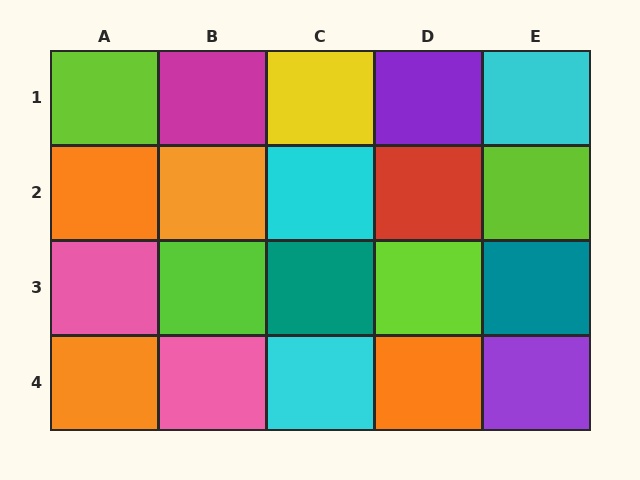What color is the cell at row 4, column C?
Cyan.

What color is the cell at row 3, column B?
Lime.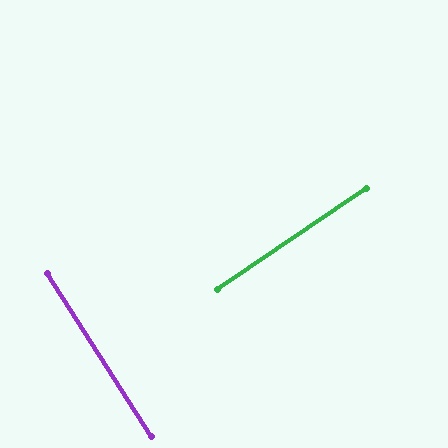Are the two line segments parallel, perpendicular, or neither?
Perpendicular — they meet at approximately 89°.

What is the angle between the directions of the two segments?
Approximately 89 degrees.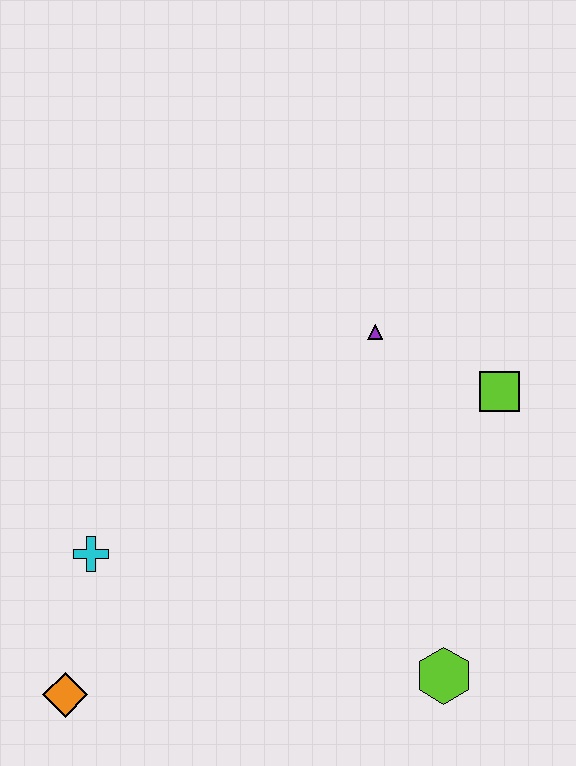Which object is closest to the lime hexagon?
The lime square is closest to the lime hexagon.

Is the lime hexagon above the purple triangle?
No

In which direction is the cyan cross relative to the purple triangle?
The cyan cross is to the left of the purple triangle.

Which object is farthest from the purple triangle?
The orange diamond is farthest from the purple triangle.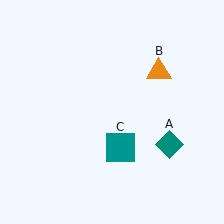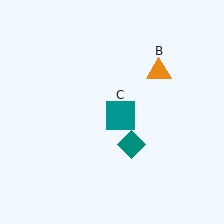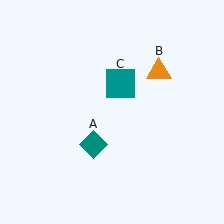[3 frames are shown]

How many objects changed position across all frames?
2 objects changed position: teal diamond (object A), teal square (object C).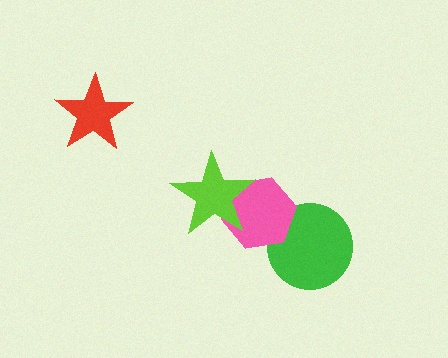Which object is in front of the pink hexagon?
The lime star is in front of the pink hexagon.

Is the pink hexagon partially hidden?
Yes, it is partially covered by another shape.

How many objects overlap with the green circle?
1 object overlaps with the green circle.